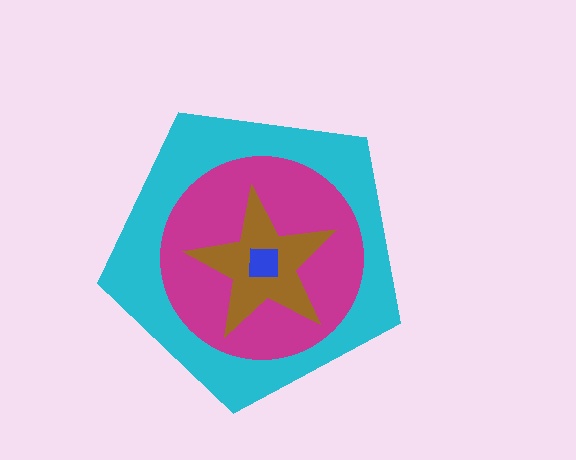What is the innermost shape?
The blue square.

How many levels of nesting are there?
4.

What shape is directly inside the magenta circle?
The brown star.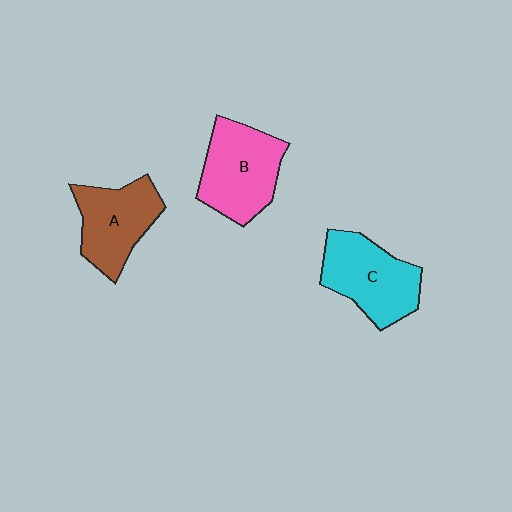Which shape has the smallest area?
Shape A (brown).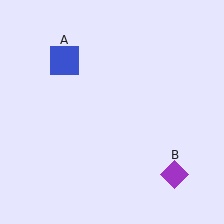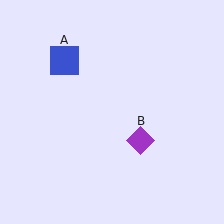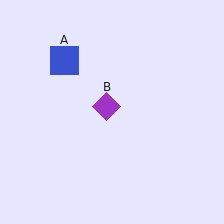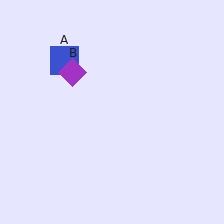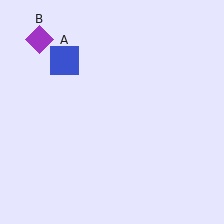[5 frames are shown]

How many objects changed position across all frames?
1 object changed position: purple diamond (object B).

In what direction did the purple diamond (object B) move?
The purple diamond (object B) moved up and to the left.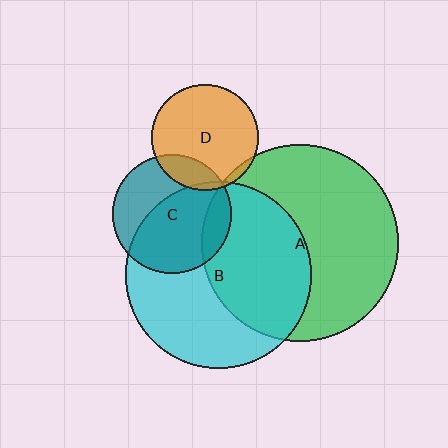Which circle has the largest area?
Circle A (green).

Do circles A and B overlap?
Yes.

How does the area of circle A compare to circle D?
Approximately 3.4 times.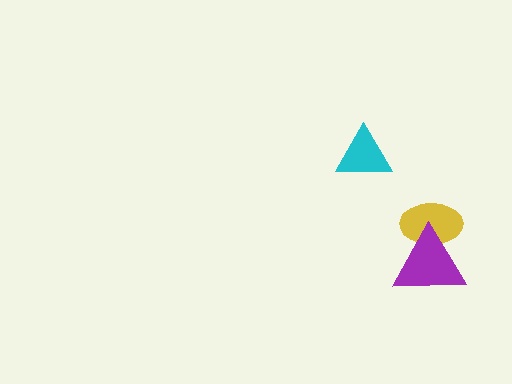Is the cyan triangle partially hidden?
No, no other shape covers it.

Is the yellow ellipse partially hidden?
Yes, it is partially covered by another shape.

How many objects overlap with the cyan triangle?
0 objects overlap with the cyan triangle.